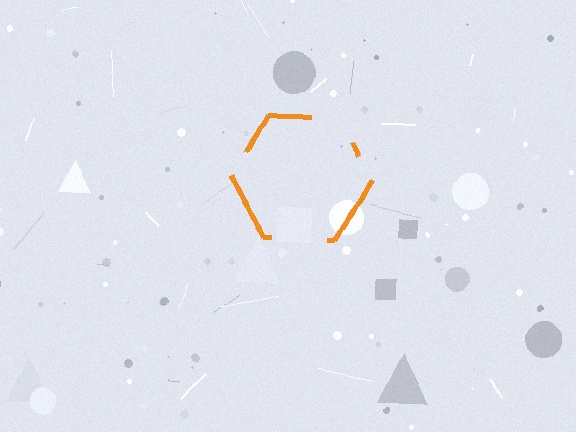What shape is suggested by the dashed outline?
The dashed outline suggests a hexagon.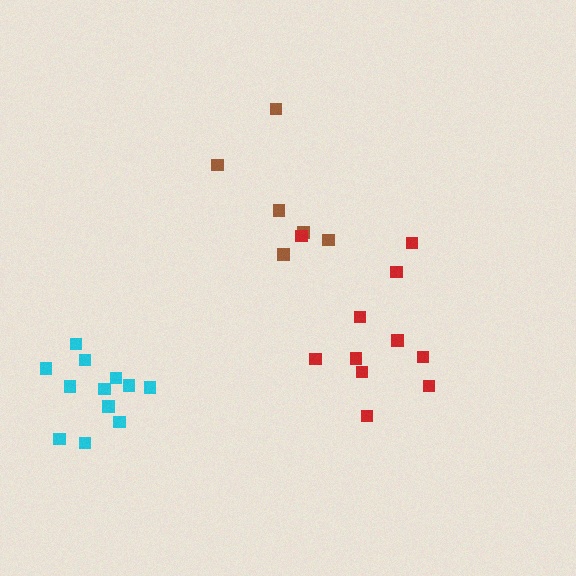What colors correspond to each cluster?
The clusters are colored: brown, red, cyan.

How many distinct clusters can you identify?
There are 3 distinct clusters.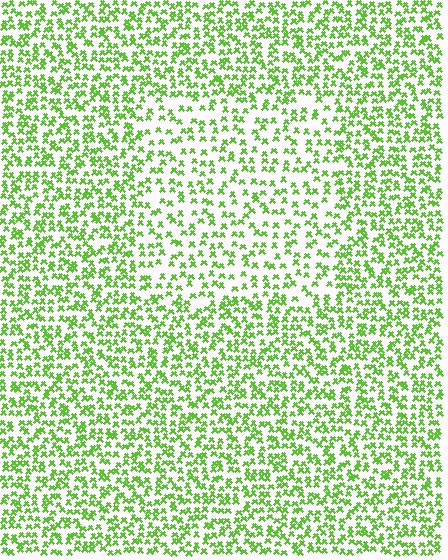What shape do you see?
I see a rectangle.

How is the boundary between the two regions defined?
The boundary is defined by a change in element density (approximately 1.7x ratio). All elements are the same color, size, and shape.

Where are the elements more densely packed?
The elements are more densely packed outside the rectangle boundary.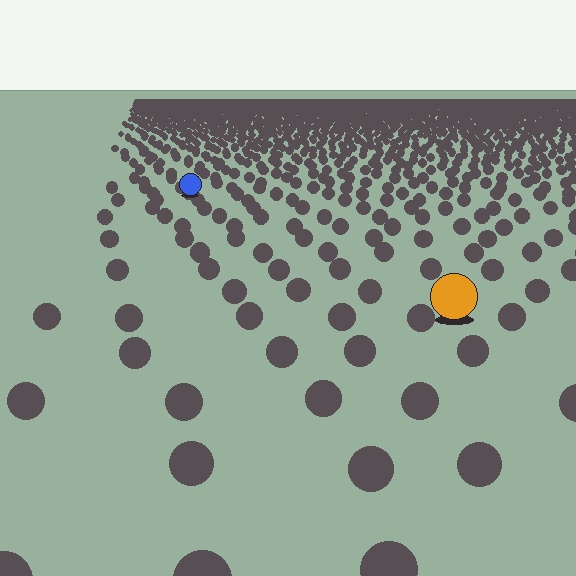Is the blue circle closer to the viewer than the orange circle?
No. The orange circle is closer — you can tell from the texture gradient: the ground texture is coarser near it.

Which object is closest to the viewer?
The orange circle is closest. The texture marks near it are larger and more spread out.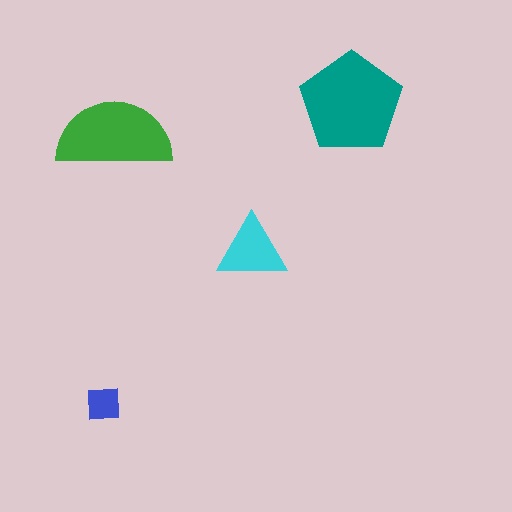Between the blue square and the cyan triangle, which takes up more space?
The cyan triangle.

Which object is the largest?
The teal pentagon.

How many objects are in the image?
There are 4 objects in the image.